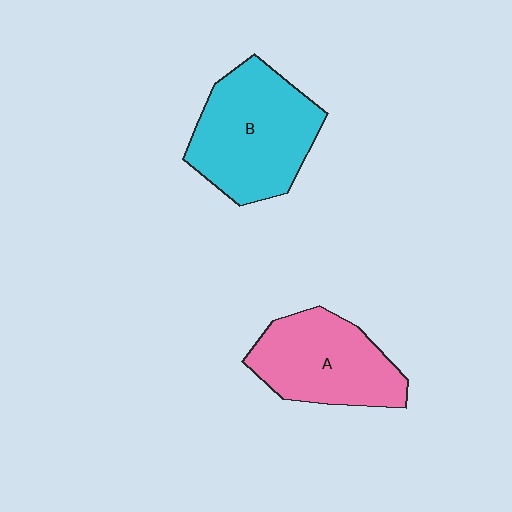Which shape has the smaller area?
Shape A (pink).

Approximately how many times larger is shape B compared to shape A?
Approximately 1.2 times.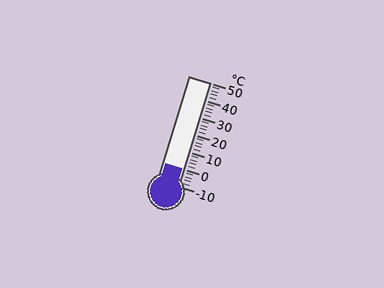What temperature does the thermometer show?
The thermometer shows approximately 0°C.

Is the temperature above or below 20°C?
The temperature is below 20°C.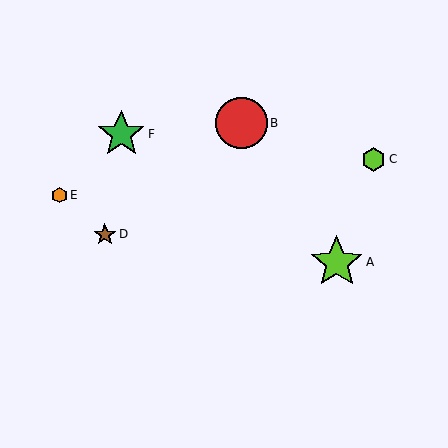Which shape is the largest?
The lime star (labeled A) is the largest.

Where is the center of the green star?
The center of the green star is at (121, 134).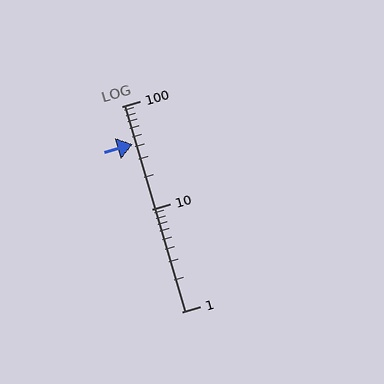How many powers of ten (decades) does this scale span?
The scale spans 2 decades, from 1 to 100.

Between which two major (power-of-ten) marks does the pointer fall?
The pointer is between 10 and 100.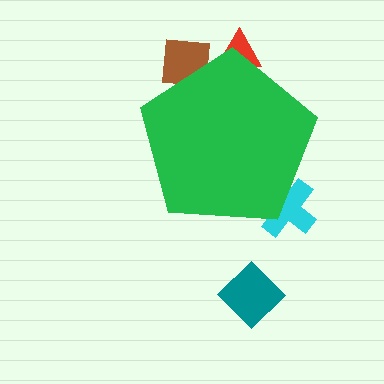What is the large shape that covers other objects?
A green pentagon.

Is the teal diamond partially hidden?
No, the teal diamond is fully visible.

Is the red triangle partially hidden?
Yes, the red triangle is partially hidden behind the green pentagon.